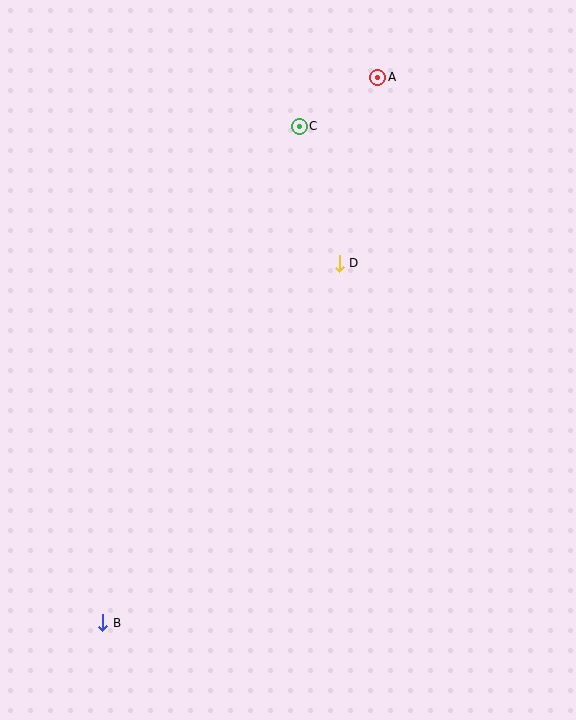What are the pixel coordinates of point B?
Point B is at (103, 623).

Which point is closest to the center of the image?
Point D at (339, 263) is closest to the center.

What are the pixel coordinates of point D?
Point D is at (339, 263).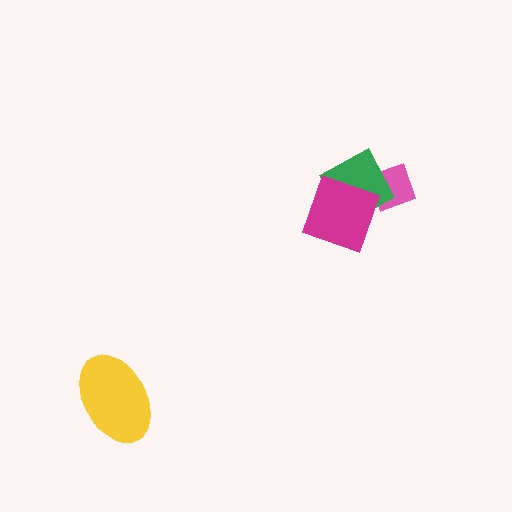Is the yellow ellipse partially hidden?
No, no other shape covers it.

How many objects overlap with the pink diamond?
2 objects overlap with the pink diamond.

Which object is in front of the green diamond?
The magenta diamond is in front of the green diamond.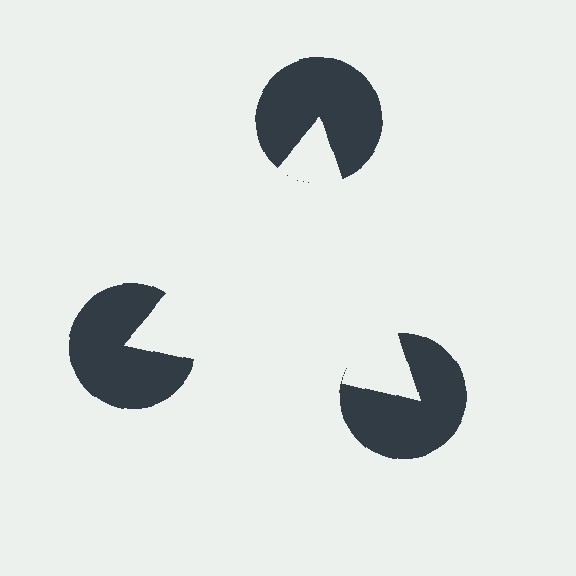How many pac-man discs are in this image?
There are 3 — one at each vertex of the illusory triangle.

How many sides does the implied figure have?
3 sides.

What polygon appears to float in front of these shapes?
An illusory triangle — its edges are inferred from the aligned wedge cuts in the pac-man discs, not physically drawn.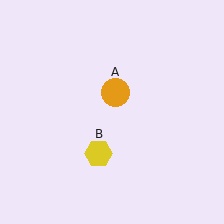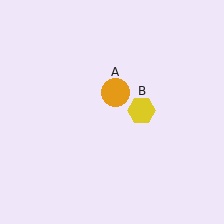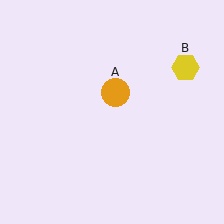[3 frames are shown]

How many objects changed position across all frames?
1 object changed position: yellow hexagon (object B).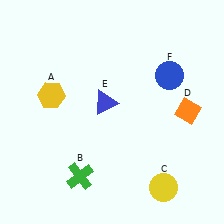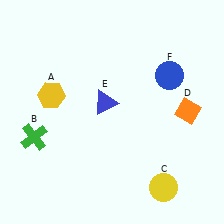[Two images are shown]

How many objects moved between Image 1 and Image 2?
1 object moved between the two images.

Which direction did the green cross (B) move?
The green cross (B) moved left.